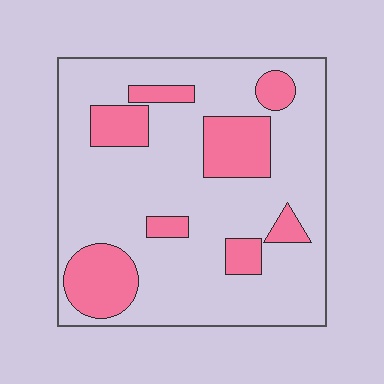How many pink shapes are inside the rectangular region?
8.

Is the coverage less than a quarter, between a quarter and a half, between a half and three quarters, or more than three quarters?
Less than a quarter.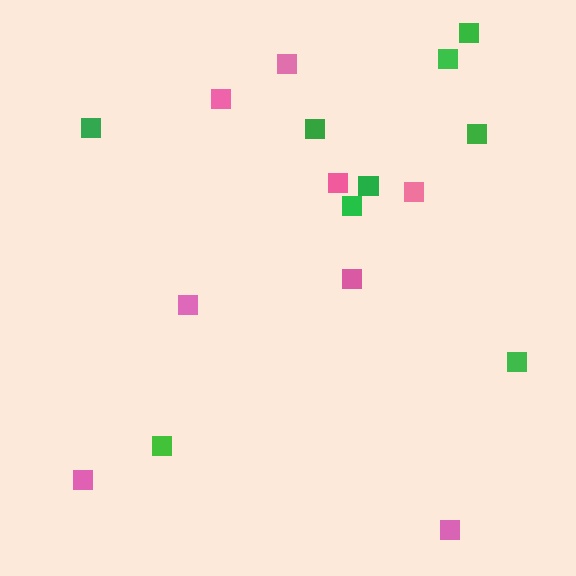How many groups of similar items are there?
There are 2 groups: one group of pink squares (8) and one group of green squares (9).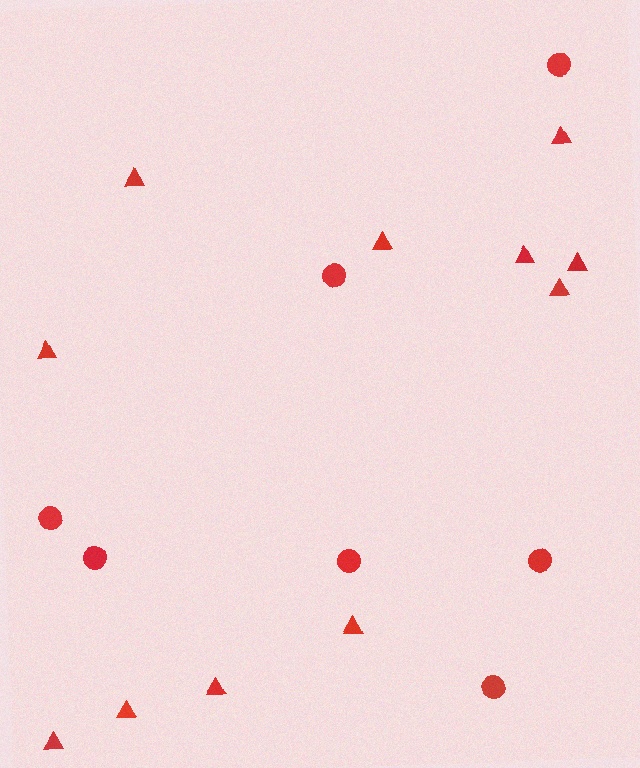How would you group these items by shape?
There are 2 groups: one group of circles (7) and one group of triangles (11).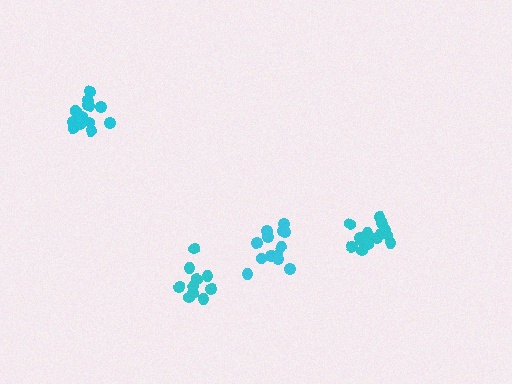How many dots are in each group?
Group 1: 16 dots, Group 2: 15 dots, Group 3: 14 dots, Group 4: 10 dots (55 total).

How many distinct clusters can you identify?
There are 4 distinct clusters.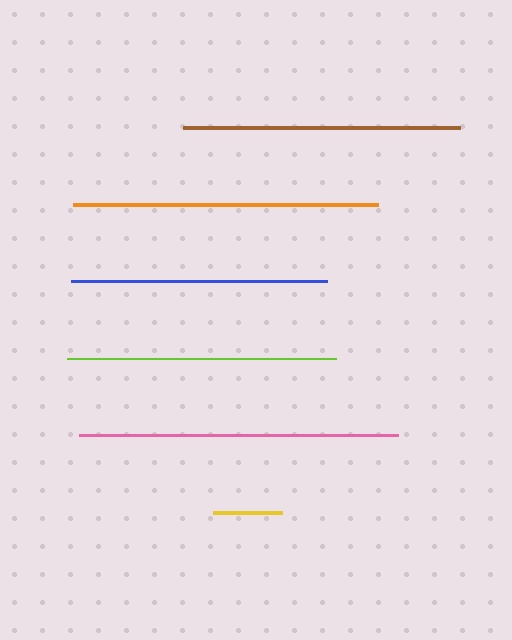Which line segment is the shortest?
The yellow line is the shortest at approximately 69 pixels.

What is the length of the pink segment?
The pink segment is approximately 319 pixels long.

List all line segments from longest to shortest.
From longest to shortest: pink, orange, brown, lime, blue, yellow.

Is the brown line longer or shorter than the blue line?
The brown line is longer than the blue line.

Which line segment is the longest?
The pink line is the longest at approximately 319 pixels.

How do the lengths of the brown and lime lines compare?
The brown and lime lines are approximately the same length.